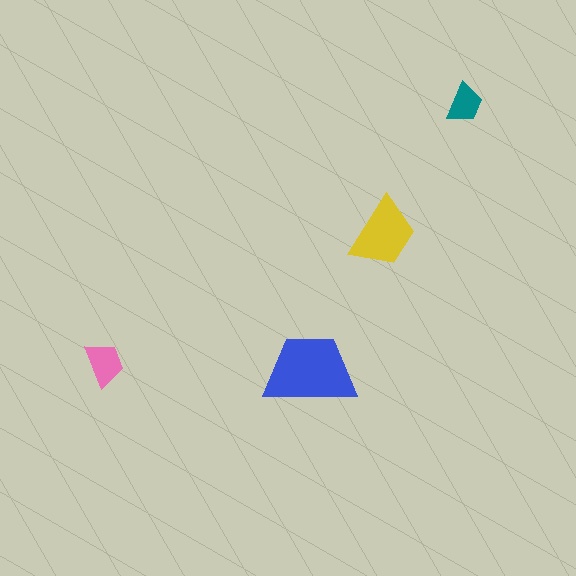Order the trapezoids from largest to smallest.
the blue one, the yellow one, the pink one, the teal one.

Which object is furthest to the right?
The teal trapezoid is rightmost.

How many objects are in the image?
There are 4 objects in the image.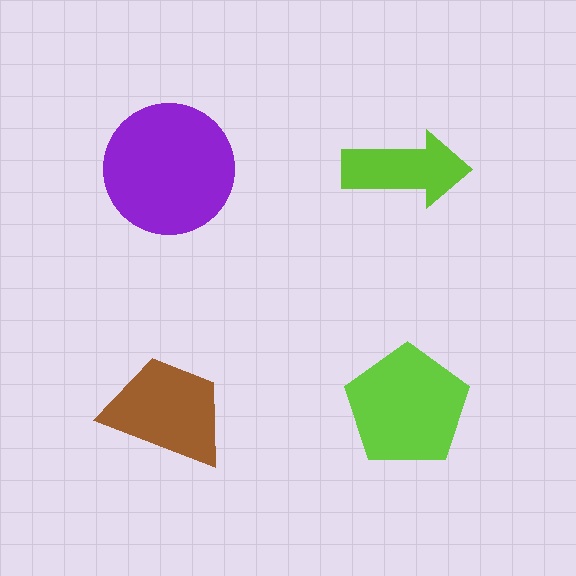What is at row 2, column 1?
A brown trapezoid.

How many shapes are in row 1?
2 shapes.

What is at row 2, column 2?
A lime pentagon.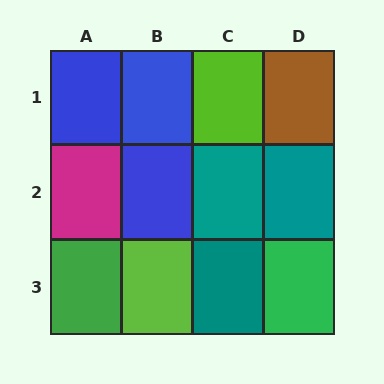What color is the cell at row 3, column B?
Lime.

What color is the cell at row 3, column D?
Green.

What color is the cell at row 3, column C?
Teal.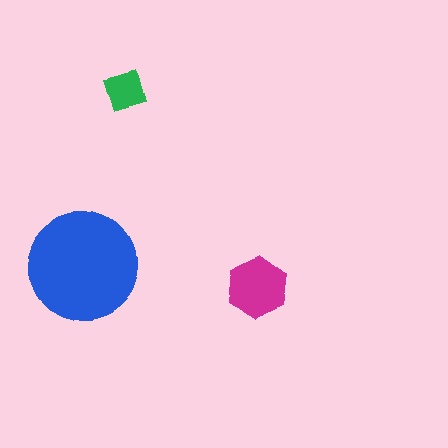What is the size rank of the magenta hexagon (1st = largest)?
2nd.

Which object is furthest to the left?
The blue circle is leftmost.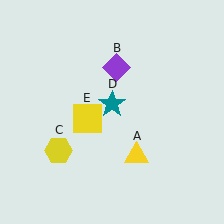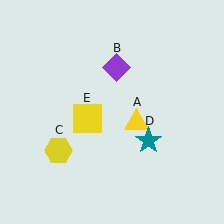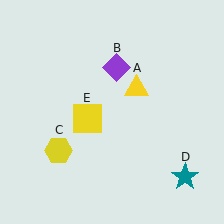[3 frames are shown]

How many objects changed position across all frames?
2 objects changed position: yellow triangle (object A), teal star (object D).